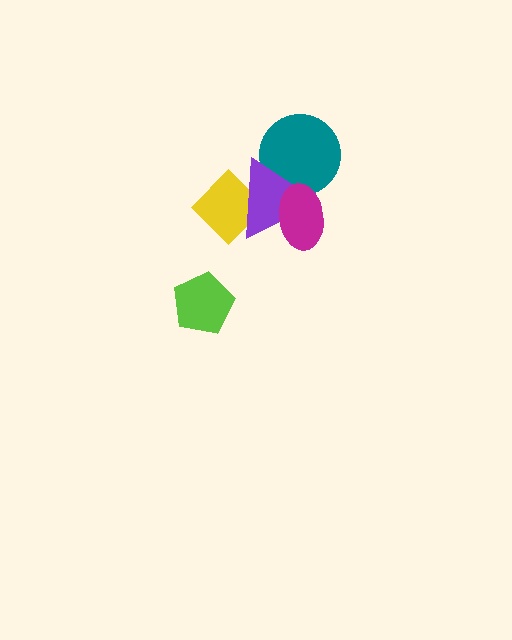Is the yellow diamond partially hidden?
Yes, it is partially covered by another shape.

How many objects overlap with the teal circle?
2 objects overlap with the teal circle.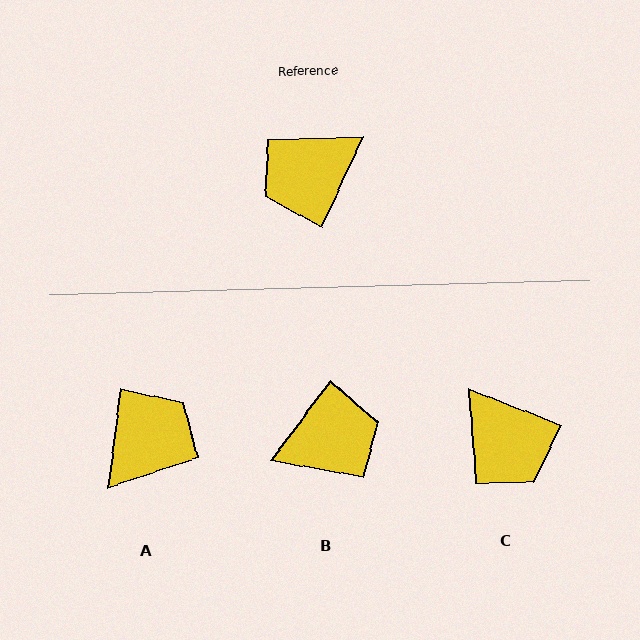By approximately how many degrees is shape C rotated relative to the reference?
Approximately 93 degrees counter-clockwise.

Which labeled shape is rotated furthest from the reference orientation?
B, about 168 degrees away.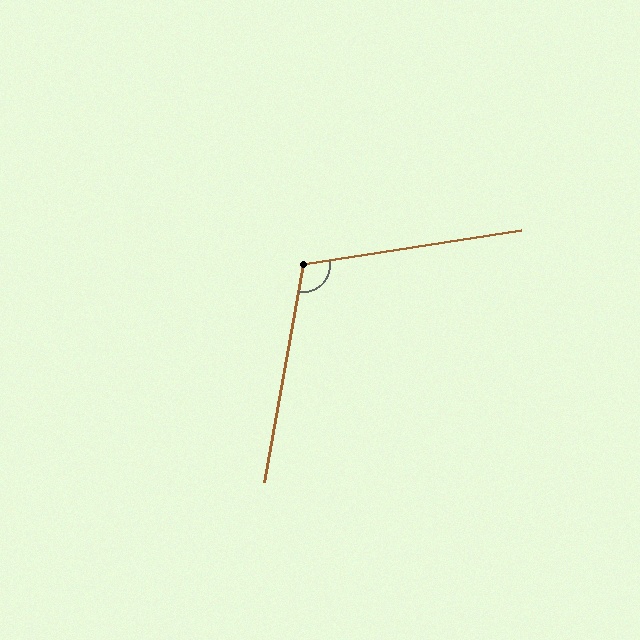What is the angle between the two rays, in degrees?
Approximately 109 degrees.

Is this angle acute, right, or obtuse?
It is obtuse.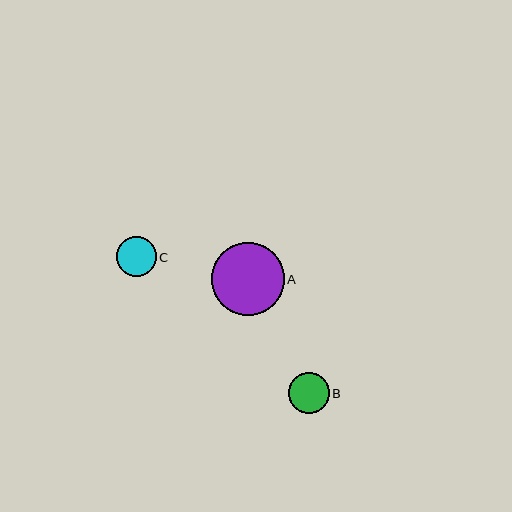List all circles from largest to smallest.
From largest to smallest: A, B, C.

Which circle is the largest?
Circle A is the largest with a size of approximately 73 pixels.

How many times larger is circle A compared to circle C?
Circle A is approximately 1.8 times the size of circle C.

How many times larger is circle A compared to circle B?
Circle A is approximately 1.8 times the size of circle B.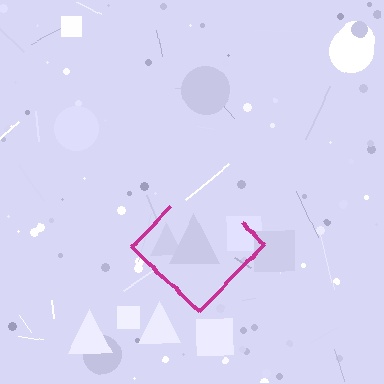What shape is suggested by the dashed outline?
The dashed outline suggests a diamond.